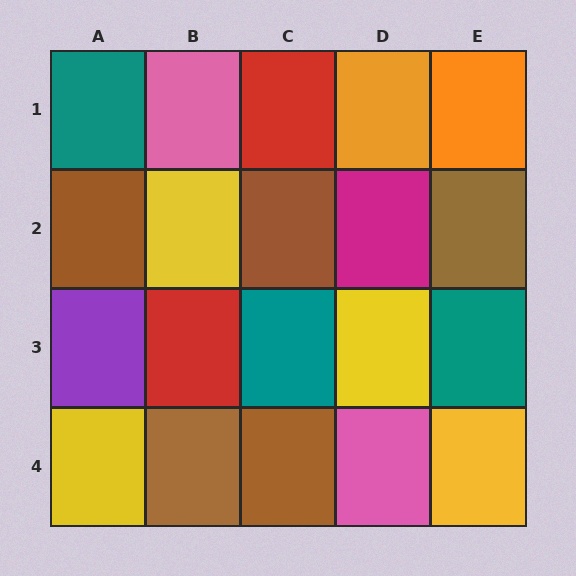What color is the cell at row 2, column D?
Magenta.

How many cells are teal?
3 cells are teal.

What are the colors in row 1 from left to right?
Teal, pink, red, orange, orange.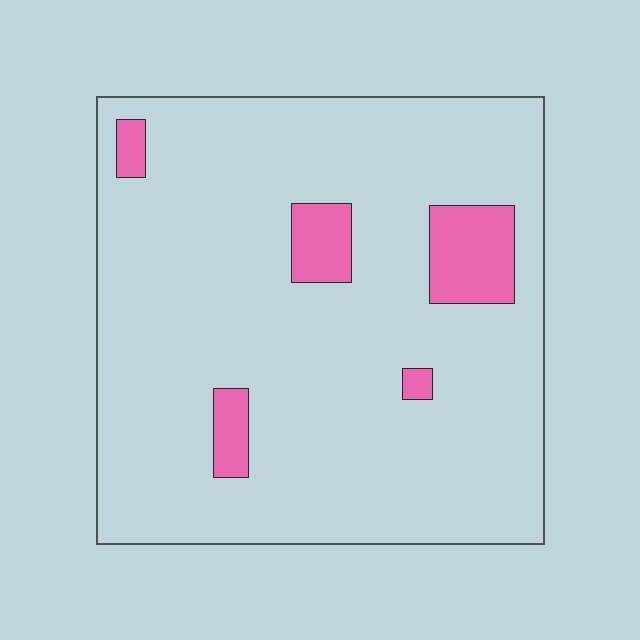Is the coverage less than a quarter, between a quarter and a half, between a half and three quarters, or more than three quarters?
Less than a quarter.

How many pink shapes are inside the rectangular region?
5.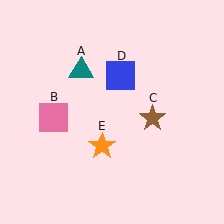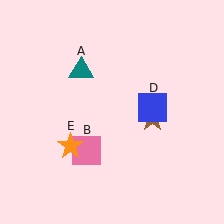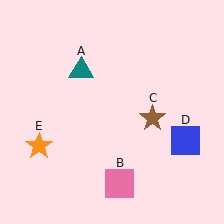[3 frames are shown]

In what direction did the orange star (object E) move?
The orange star (object E) moved left.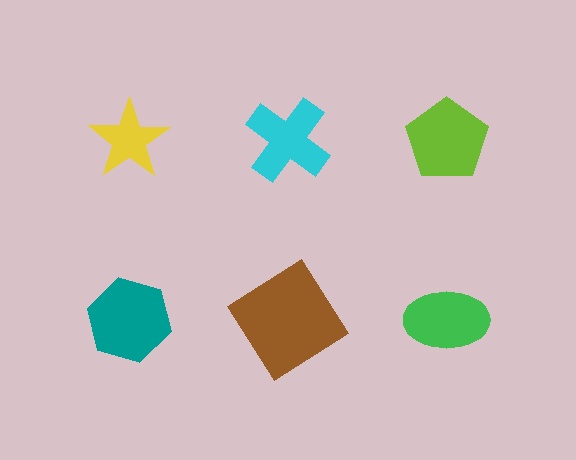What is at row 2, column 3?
A green ellipse.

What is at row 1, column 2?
A cyan cross.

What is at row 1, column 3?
A lime pentagon.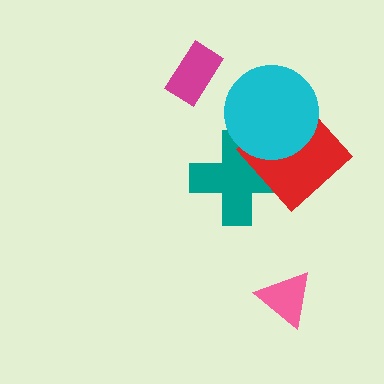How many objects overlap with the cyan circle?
2 objects overlap with the cyan circle.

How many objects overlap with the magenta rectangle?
0 objects overlap with the magenta rectangle.